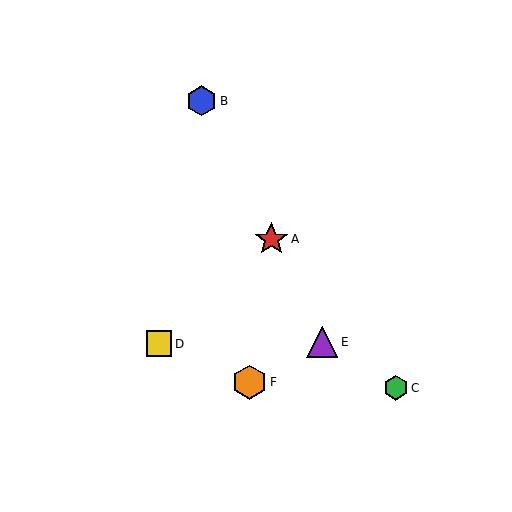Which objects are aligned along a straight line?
Objects A, B, E are aligned along a straight line.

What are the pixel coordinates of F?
Object F is at (250, 382).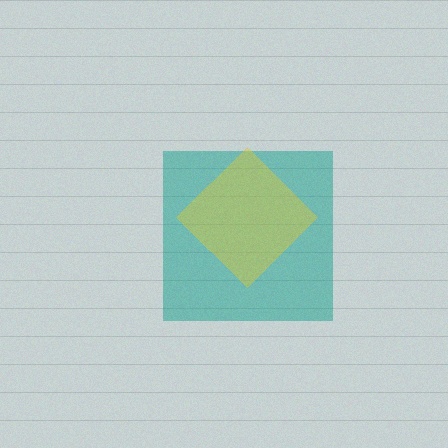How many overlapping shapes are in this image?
There are 2 overlapping shapes in the image.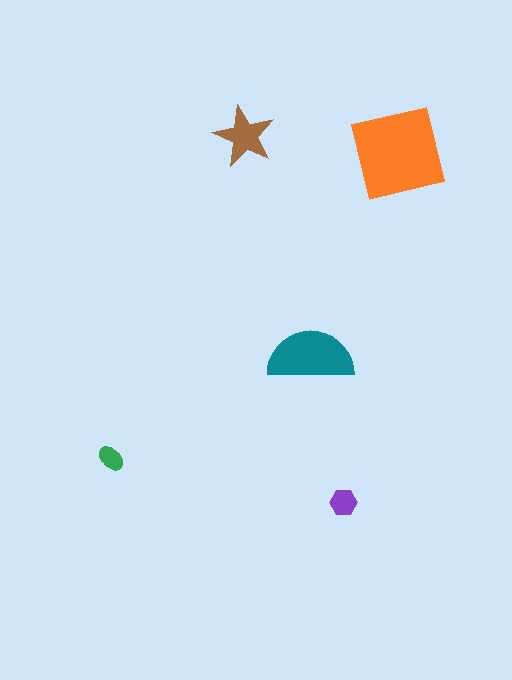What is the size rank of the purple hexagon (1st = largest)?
4th.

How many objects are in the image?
There are 5 objects in the image.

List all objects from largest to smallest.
The orange square, the teal semicircle, the brown star, the purple hexagon, the green ellipse.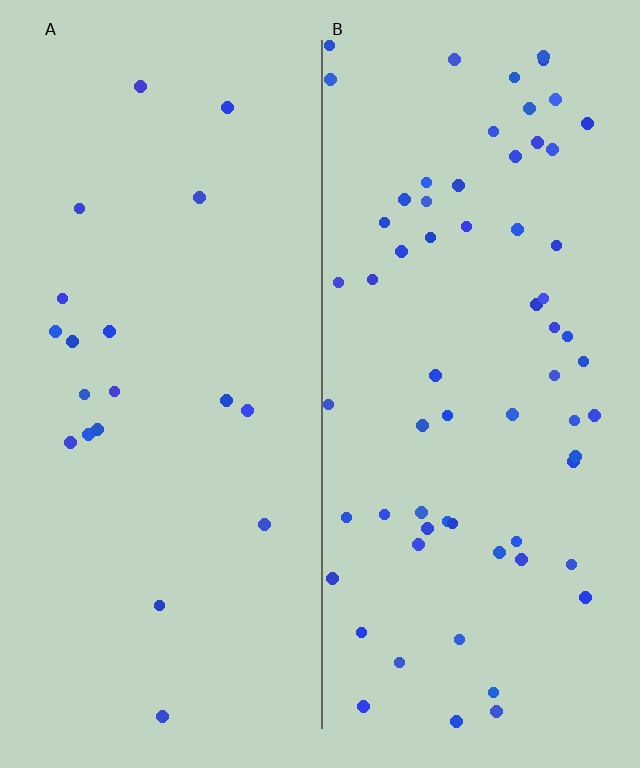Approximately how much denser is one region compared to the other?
Approximately 3.4× — region B over region A.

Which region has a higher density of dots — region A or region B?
B (the right).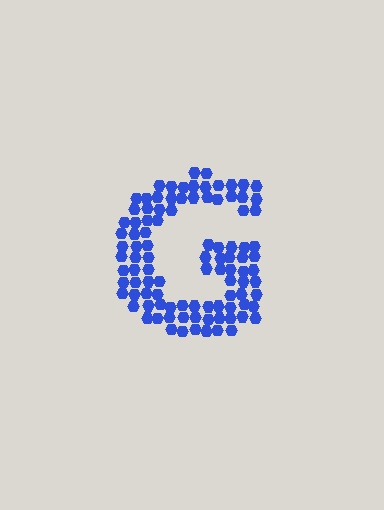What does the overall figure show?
The overall figure shows the letter G.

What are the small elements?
The small elements are hexagons.